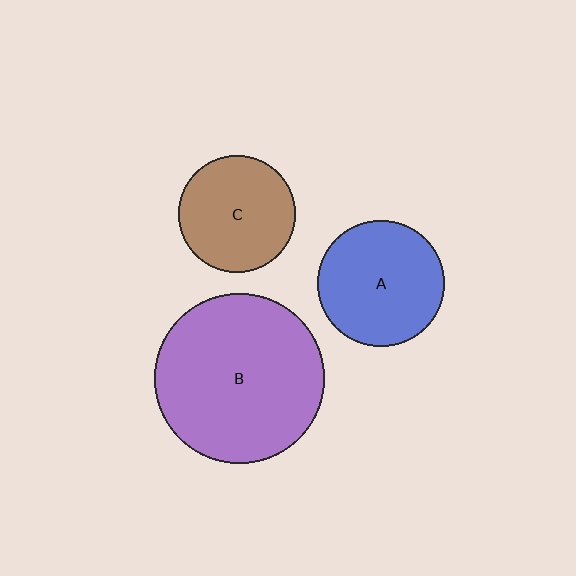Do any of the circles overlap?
No, none of the circles overlap.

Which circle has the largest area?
Circle B (purple).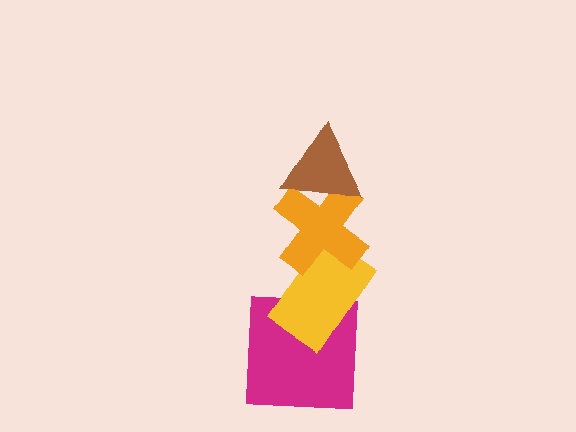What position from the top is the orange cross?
The orange cross is 2nd from the top.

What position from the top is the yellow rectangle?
The yellow rectangle is 3rd from the top.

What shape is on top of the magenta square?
The yellow rectangle is on top of the magenta square.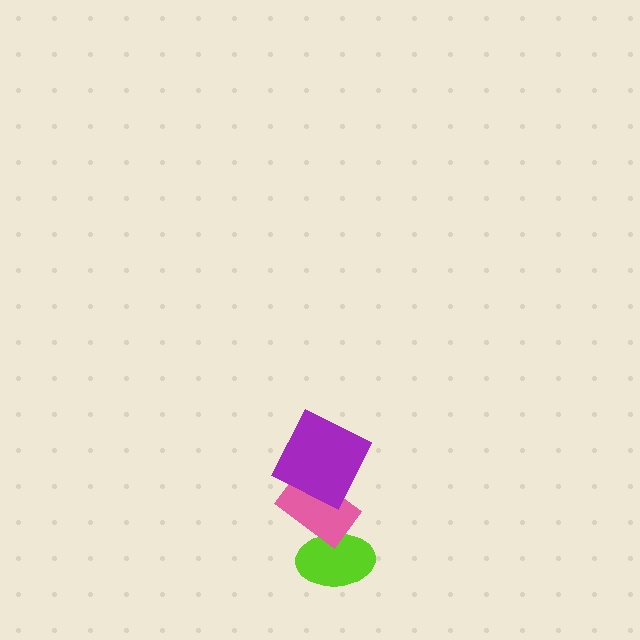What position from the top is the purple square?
The purple square is 1st from the top.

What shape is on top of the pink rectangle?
The purple square is on top of the pink rectangle.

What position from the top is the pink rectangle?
The pink rectangle is 2nd from the top.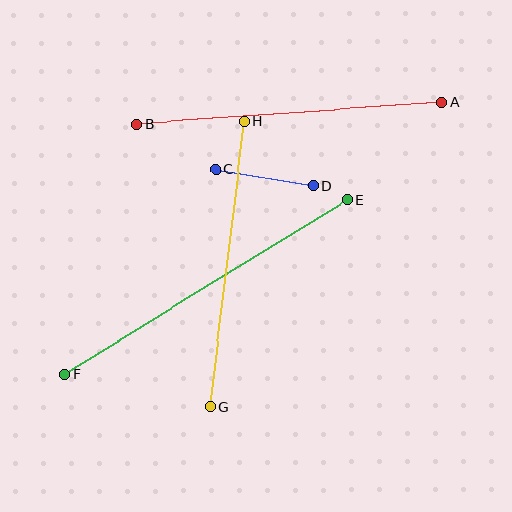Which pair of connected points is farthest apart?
Points E and F are farthest apart.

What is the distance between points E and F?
The distance is approximately 332 pixels.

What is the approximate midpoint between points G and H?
The midpoint is at approximately (227, 264) pixels.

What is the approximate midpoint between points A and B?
The midpoint is at approximately (289, 113) pixels.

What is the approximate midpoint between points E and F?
The midpoint is at approximately (205, 287) pixels.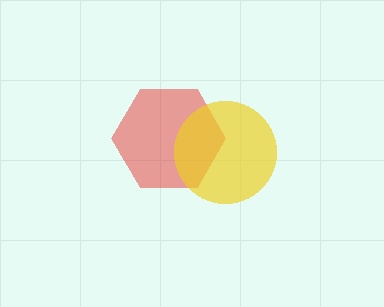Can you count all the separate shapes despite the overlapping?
Yes, there are 2 separate shapes.